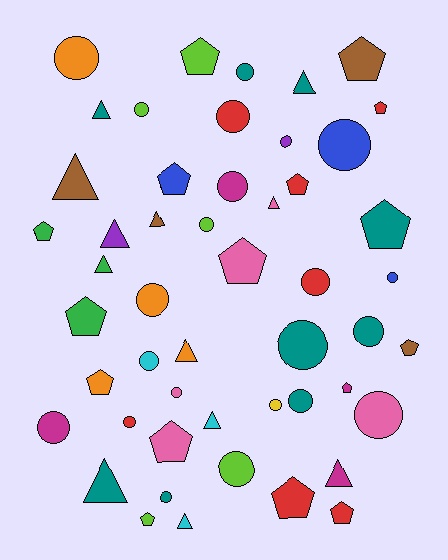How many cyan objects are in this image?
There are 3 cyan objects.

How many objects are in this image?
There are 50 objects.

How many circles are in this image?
There are 22 circles.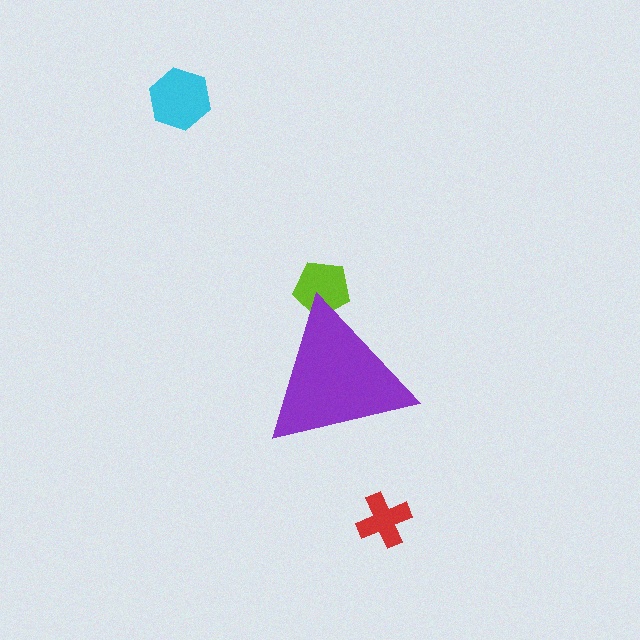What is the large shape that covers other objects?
A purple triangle.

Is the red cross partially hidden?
No, the red cross is fully visible.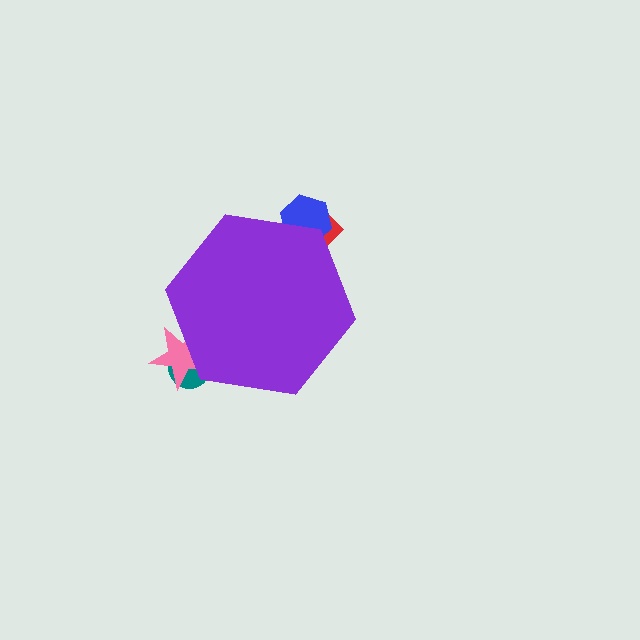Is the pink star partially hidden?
Yes, the pink star is partially hidden behind the purple hexagon.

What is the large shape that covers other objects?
A purple hexagon.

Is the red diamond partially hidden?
Yes, the red diamond is partially hidden behind the purple hexagon.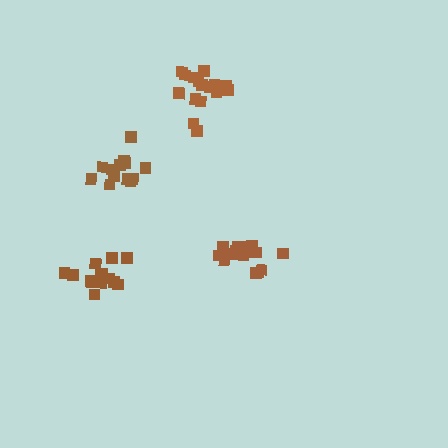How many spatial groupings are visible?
There are 4 spatial groupings.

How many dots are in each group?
Group 1: 13 dots, Group 2: 16 dots, Group 3: 18 dots, Group 4: 14 dots (61 total).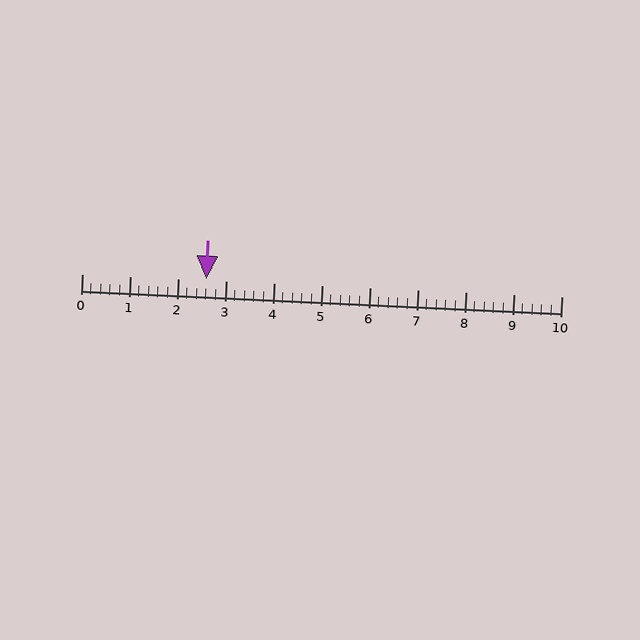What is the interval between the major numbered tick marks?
The major tick marks are spaced 1 units apart.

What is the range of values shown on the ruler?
The ruler shows values from 0 to 10.